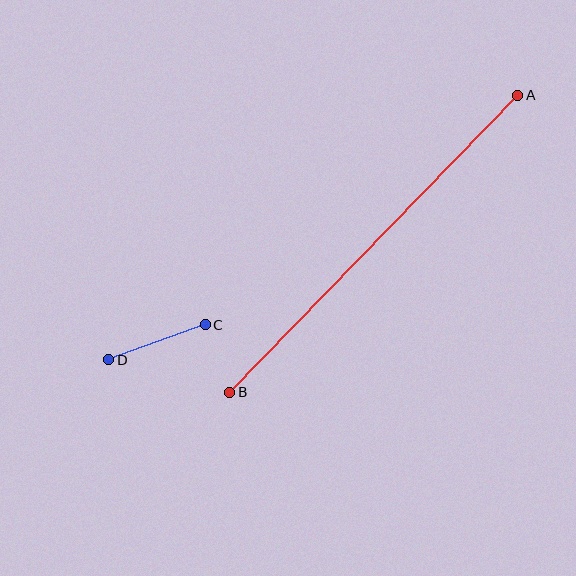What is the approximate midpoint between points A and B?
The midpoint is at approximately (374, 244) pixels.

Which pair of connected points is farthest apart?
Points A and B are farthest apart.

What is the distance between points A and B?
The distance is approximately 414 pixels.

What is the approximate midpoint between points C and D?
The midpoint is at approximately (157, 342) pixels.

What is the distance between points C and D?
The distance is approximately 103 pixels.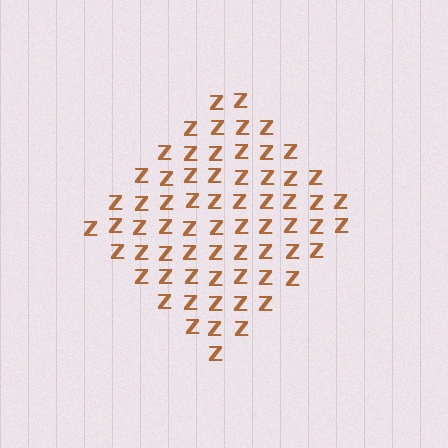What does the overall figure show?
The overall figure shows a diamond.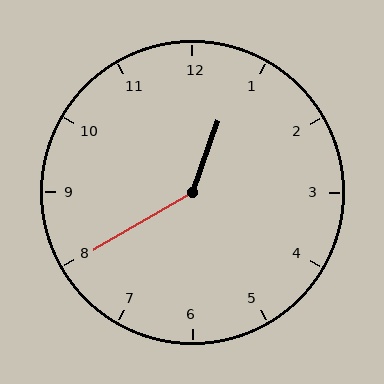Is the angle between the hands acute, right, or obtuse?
It is obtuse.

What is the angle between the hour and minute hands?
Approximately 140 degrees.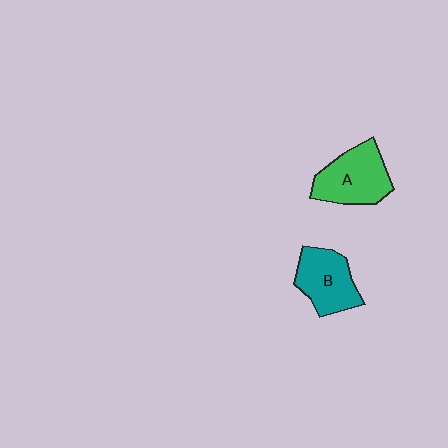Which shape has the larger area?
Shape A (green).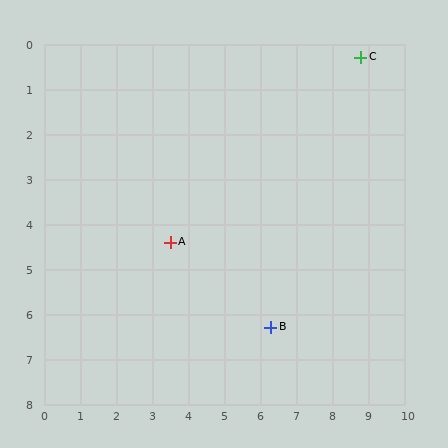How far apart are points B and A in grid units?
Points B and A are about 3.4 grid units apart.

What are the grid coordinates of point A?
Point A is at approximately (3.5, 4.4).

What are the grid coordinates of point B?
Point B is at approximately (6.3, 6.3).